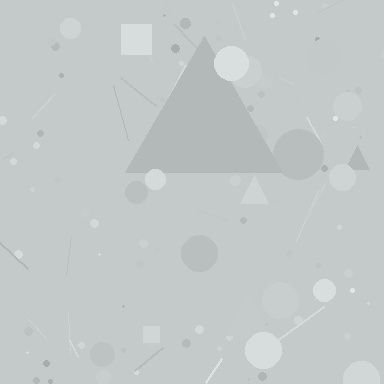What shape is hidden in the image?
A triangle is hidden in the image.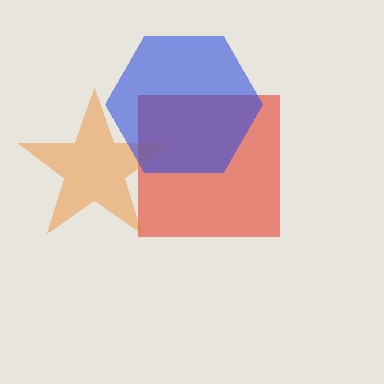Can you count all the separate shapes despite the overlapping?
Yes, there are 3 separate shapes.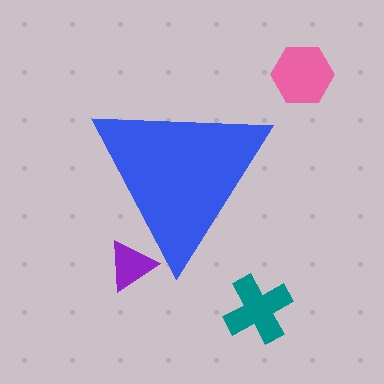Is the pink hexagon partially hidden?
No, the pink hexagon is fully visible.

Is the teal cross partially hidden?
No, the teal cross is fully visible.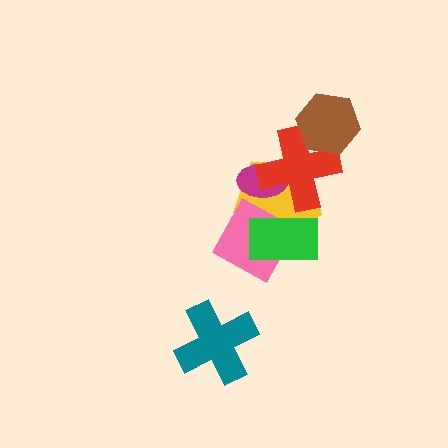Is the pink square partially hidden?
Yes, it is partially covered by another shape.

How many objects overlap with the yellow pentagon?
4 objects overlap with the yellow pentagon.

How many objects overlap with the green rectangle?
2 objects overlap with the green rectangle.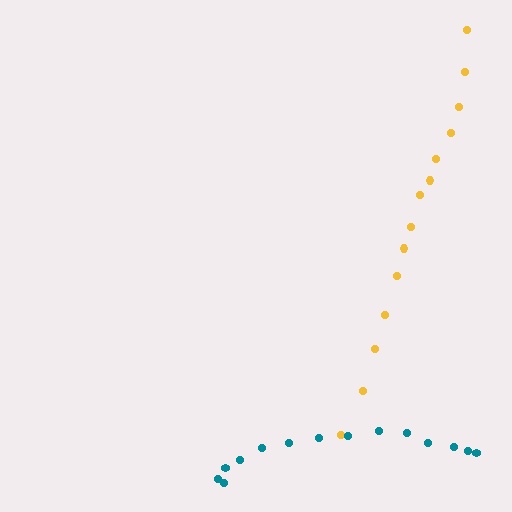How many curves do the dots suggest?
There are 2 distinct paths.